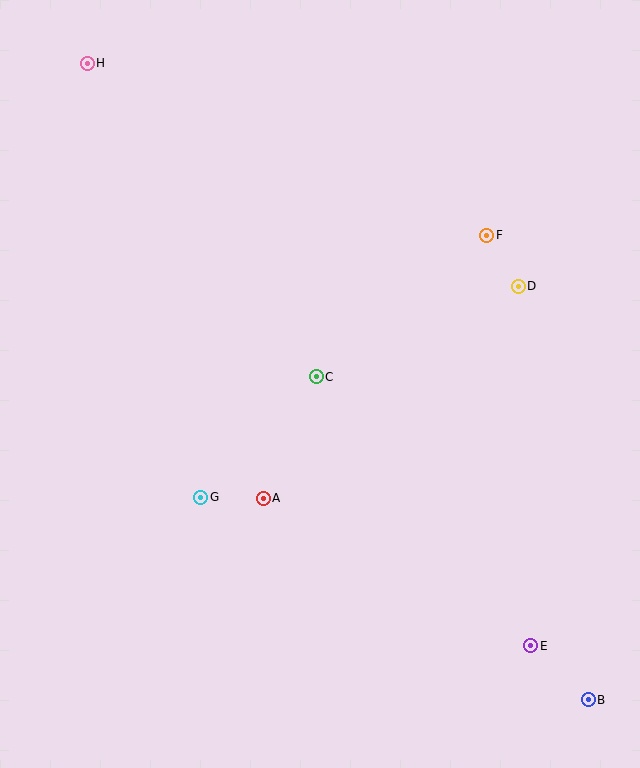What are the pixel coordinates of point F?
Point F is at (487, 235).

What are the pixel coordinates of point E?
Point E is at (531, 646).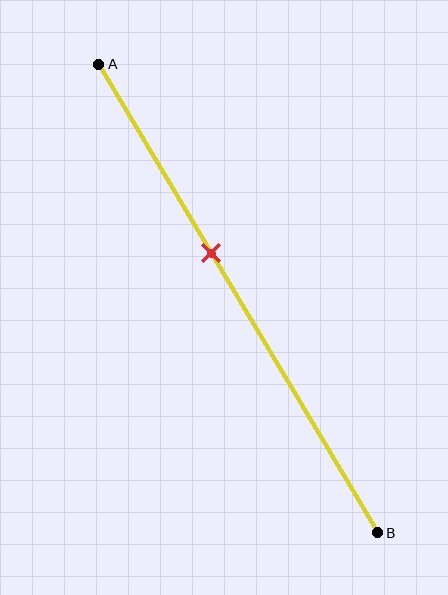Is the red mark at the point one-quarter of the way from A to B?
No, the mark is at about 40% from A, not at the 25% one-quarter point.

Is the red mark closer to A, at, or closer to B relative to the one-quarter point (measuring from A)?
The red mark is closer to point B than the one-quarter point of segment AB.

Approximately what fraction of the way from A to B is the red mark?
The red mark is approximately 40% of the way from A to B.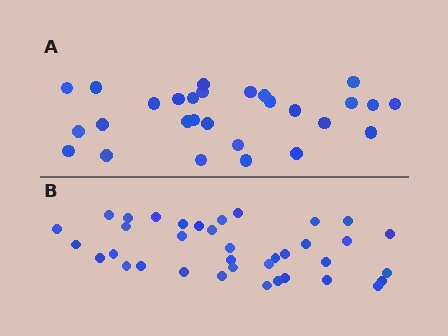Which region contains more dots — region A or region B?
Region B (the bottom region) has more dots.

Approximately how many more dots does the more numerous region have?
Region B has roughly 8 or so more dots than region A.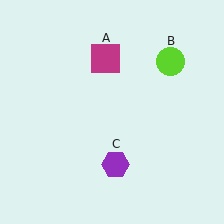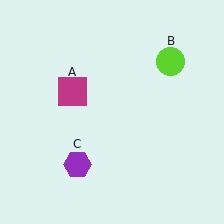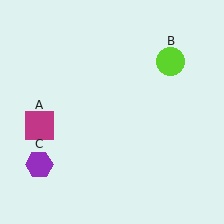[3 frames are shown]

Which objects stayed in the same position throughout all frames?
Lime circle (object B) remained stationary.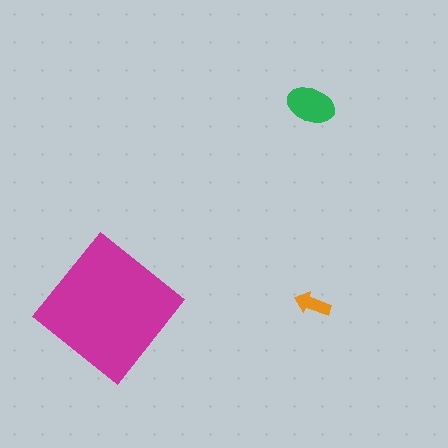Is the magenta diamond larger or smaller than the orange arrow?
Larger.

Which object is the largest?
The magenta diamond.